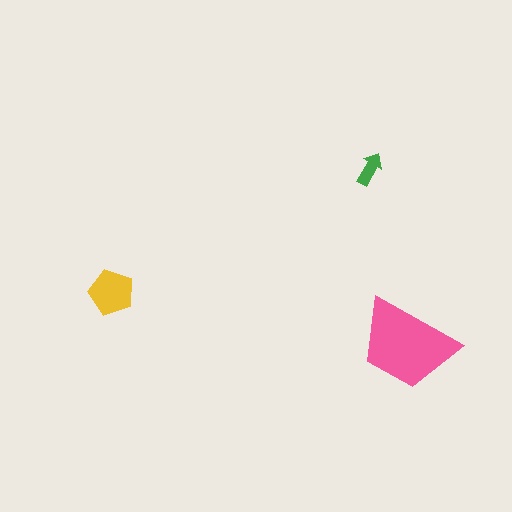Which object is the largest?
The pink trapezoid.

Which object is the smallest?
The green arrow.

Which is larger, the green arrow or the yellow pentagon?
The yellow pentagon.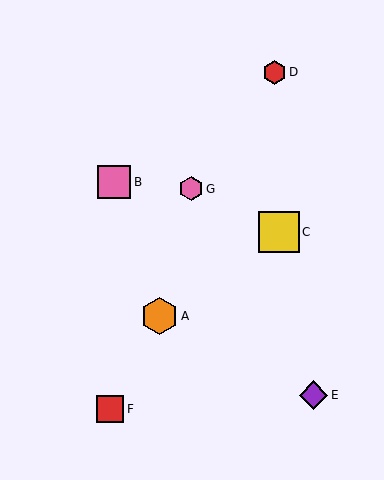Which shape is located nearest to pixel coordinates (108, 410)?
The red square (labeled F) at (110, 409) is nearest to that location.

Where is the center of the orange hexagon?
The center of the orange hexagon is at (159, 316).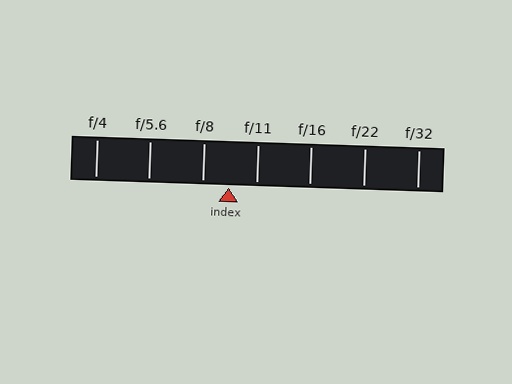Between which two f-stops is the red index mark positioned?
The index mark is between f/8 and f/11.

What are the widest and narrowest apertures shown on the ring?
The widest aperture shown is f/4 and the narrowest is f/32.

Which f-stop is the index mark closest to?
The index mark is closest to f/8.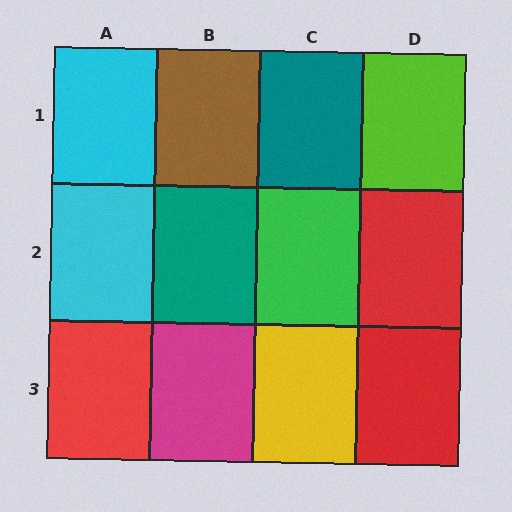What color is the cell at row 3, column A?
Red.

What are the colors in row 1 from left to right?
Cyan, brown, teal, lime.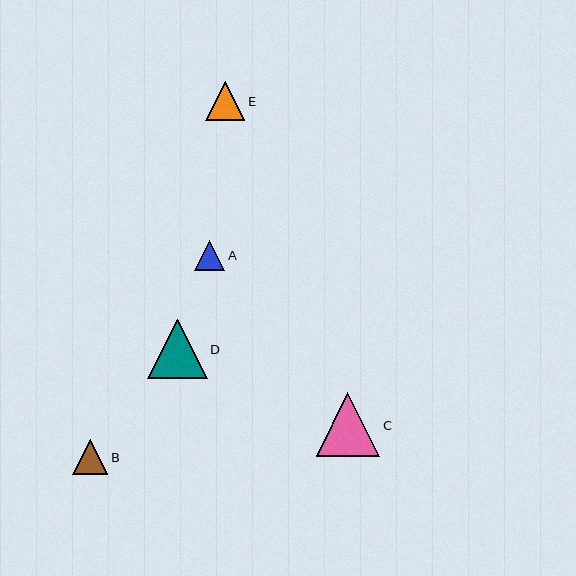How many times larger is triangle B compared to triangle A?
Triangle B is approximately 1.2 times the size of triangle A.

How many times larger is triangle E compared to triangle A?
Triangle E is approximately 1.3 times the size of triangle A.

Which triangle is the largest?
Triangle C is the largest with a size of approximately 64 pixels.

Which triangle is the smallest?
Triangle A is the smallest with a size of approximately 30 pixels.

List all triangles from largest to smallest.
From largest to smallest: C, D, E, B, A.